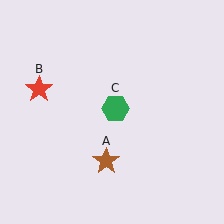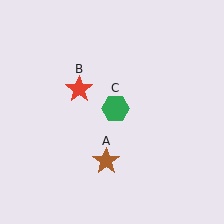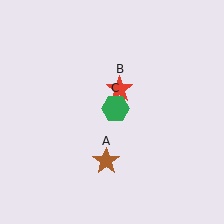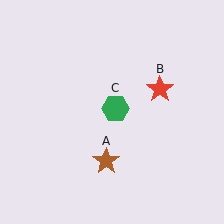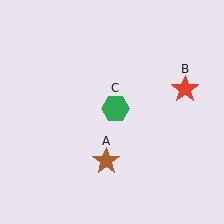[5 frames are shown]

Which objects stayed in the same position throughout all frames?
Brown star (object A) and green hexagon (object C) remained stationary.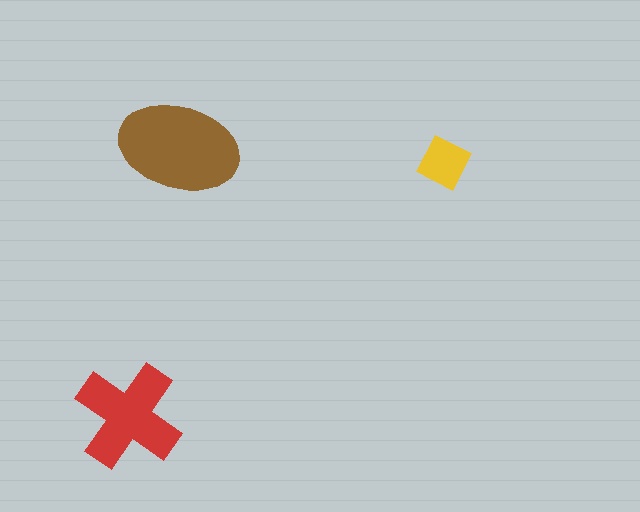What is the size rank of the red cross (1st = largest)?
2nd.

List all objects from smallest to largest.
The yellow diamond, the red cross, the brown ellipse.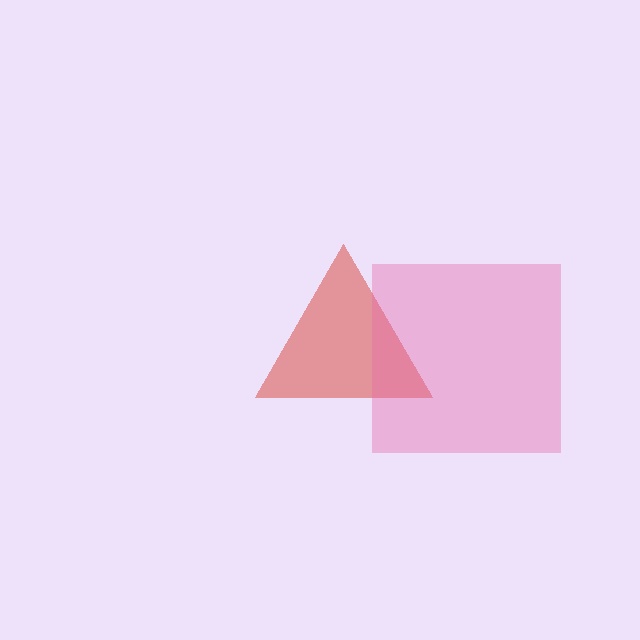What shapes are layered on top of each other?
The layered shapes are: a red triangle, a pink square.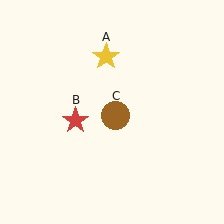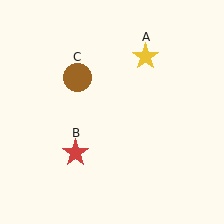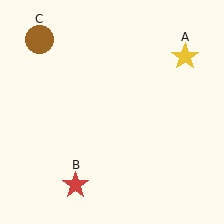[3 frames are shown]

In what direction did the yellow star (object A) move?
The yellow star (object A) moved right.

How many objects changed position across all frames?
3 objects changed position: yellow star (object A), red star (object B), brown circle (object C).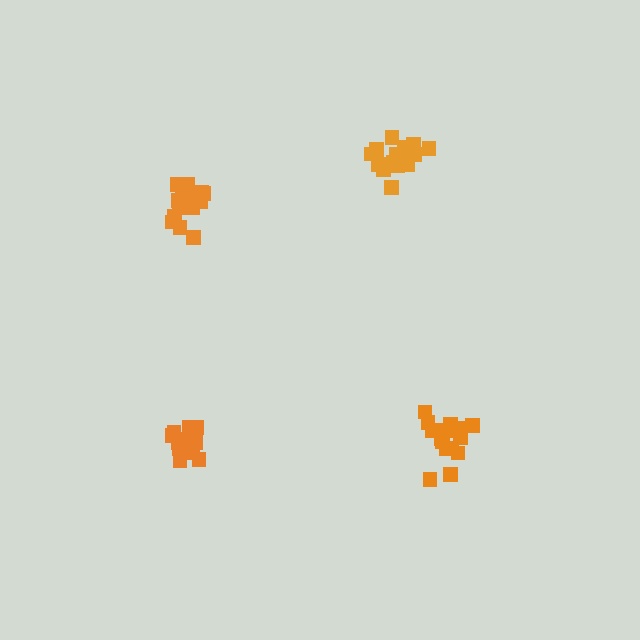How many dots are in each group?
Group 1: 17 dots, Group 2: 16 dots, Group 3: 15 dots, Group 4: 17 dots (65 total).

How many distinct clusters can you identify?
There are 4 distinct clusters.